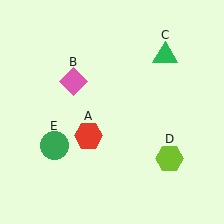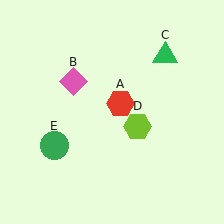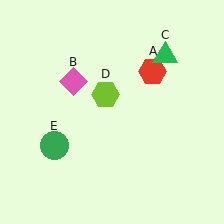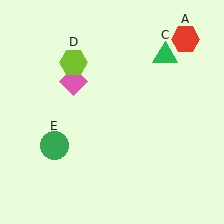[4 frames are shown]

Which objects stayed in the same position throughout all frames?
Pink diamond (object B) and green triangle (object C) and green circle (object E) remained stationary.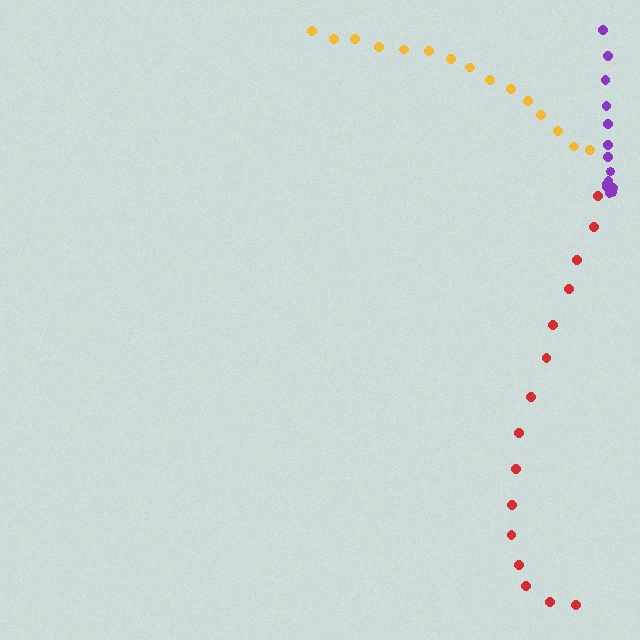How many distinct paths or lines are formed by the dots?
There are 3 distinct paths.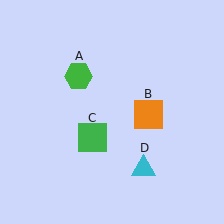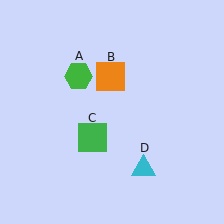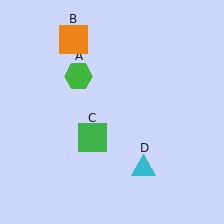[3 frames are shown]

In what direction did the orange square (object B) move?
The orange square (object B) moved up and to the left.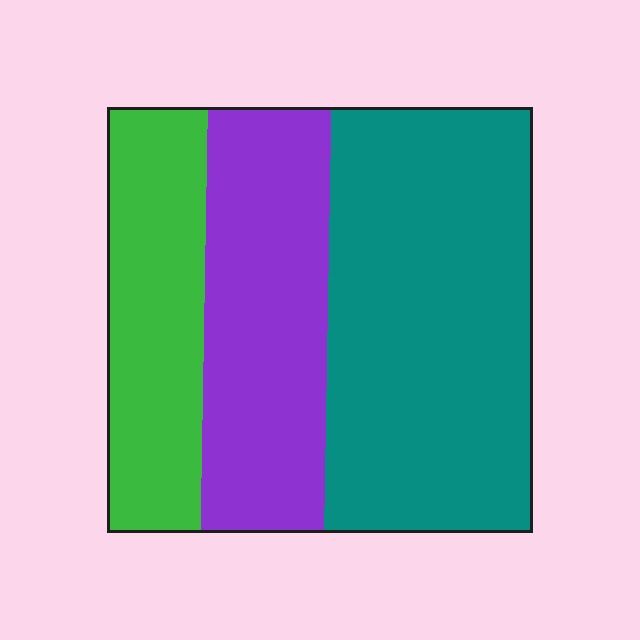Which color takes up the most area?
Teal, at roughly 50%.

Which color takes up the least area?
Green, at roughly 25%.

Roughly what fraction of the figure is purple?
Purple takes up about one quarter (1/4) of the figure.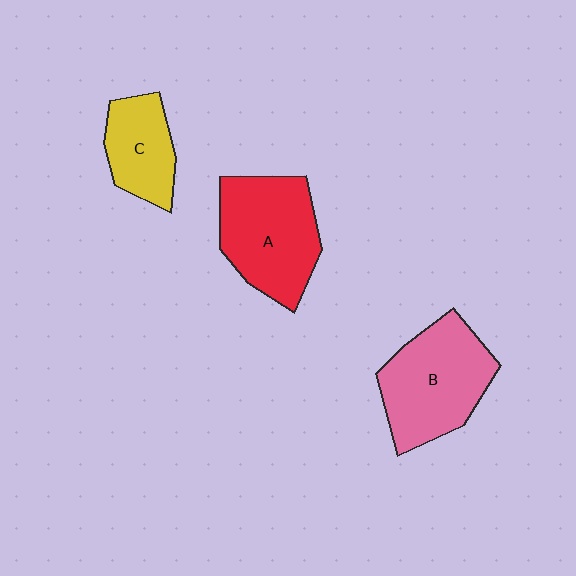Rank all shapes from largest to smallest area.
From largest to smallest: B (pink), A (red), C (yellow).